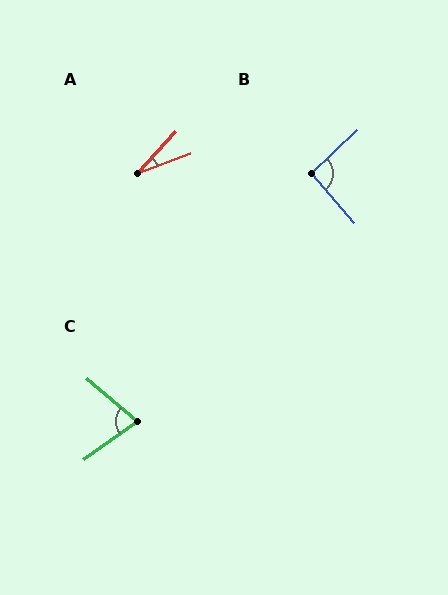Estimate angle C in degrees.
Approximately 75 degrees.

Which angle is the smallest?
A, at approximately 27 degrees.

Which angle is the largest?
B, at approximately 93 degrees.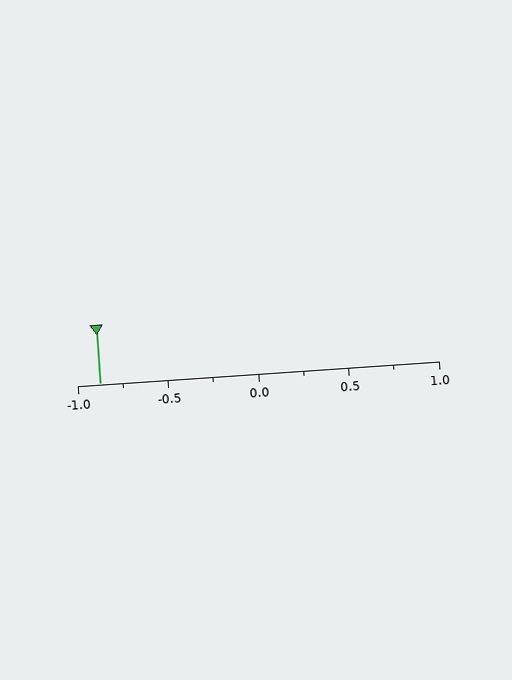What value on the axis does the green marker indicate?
The marker indicates approximately -0.88.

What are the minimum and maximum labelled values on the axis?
The axis runs from -1.0 to 1.0.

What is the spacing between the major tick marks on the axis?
The major ticks are spaced 0.5 apart.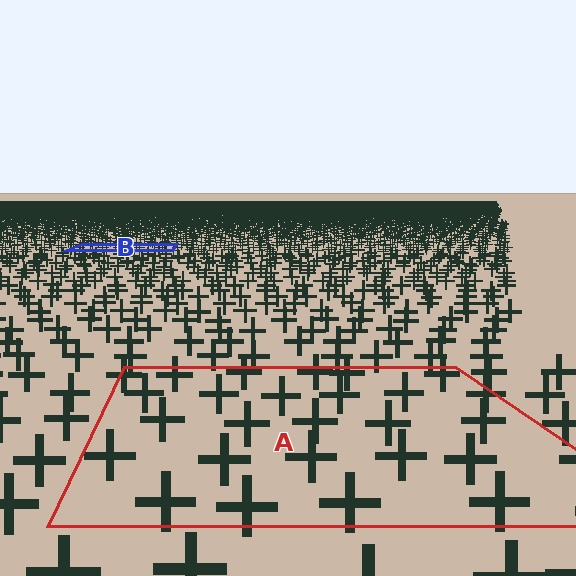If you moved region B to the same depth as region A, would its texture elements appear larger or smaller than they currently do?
They would appear larger. At a closer depth, the same texture elements are projected at a bigger on-screen size.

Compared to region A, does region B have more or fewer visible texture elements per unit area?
Region B has more texture elements per unit area — they are packed more densely because it is farther away.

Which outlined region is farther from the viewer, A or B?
Region B is farther from the viewer — the texture elements inside it appear smaller and more densely packed.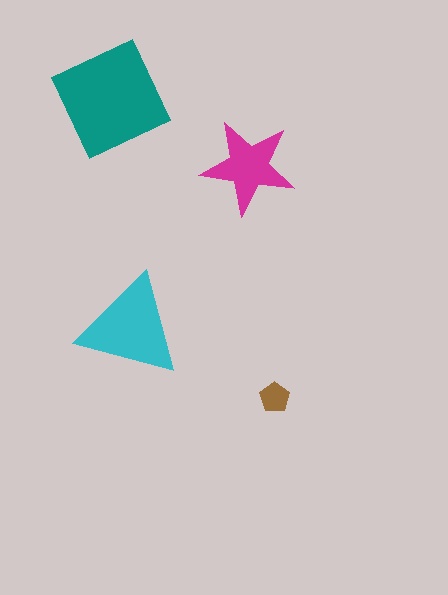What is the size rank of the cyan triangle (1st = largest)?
2nd.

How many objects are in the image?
There are 4 objects in the image.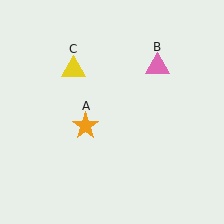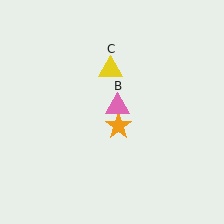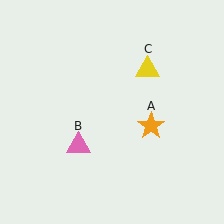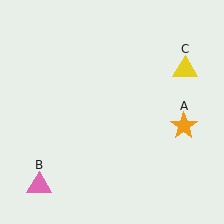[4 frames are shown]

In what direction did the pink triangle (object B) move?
The pink triangle (object B) moved down and to the left.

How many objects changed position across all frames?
3 objects changed position: orange star (object A), pink triangle (object B), yellow triangle (object C).